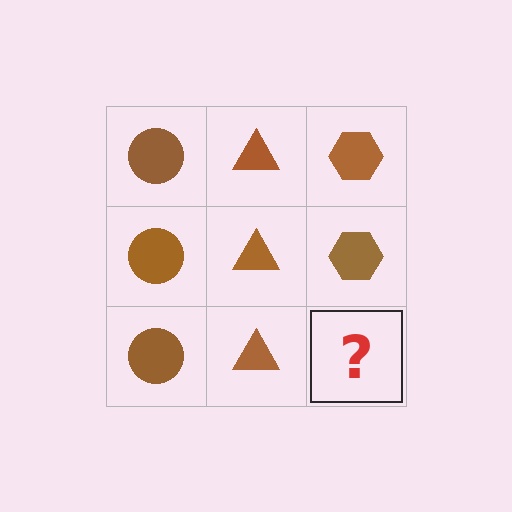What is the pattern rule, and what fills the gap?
The rule is that each column has a consistent shape. The gap should be filled with a brown hexagon.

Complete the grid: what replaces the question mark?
The question mark should be replaced with a brown hexagon.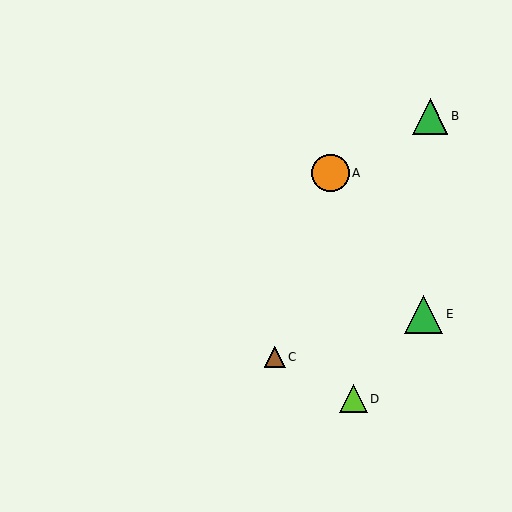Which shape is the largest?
The green triangle (labeled E) is the largest.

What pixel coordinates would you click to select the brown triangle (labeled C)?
Click at (275, 357) to select the brown triangle C.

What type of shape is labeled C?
Shape C is a brown triangle.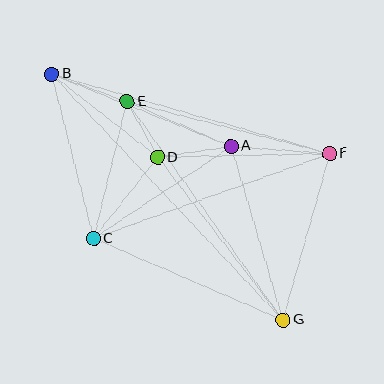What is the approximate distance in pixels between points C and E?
The distance between C and E is approximately 141 pixels.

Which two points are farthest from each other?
Points B and G are farthest from each other.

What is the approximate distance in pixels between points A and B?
The distance between A and B is approximately 193 pixels.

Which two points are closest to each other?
Points D and E are closest to each other.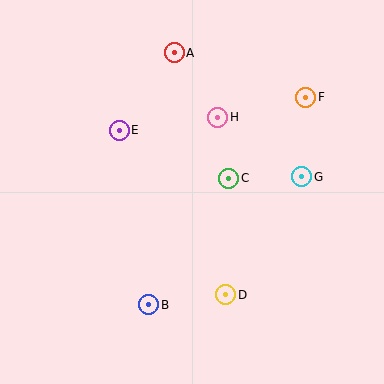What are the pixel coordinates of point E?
Point E is at (119, 130).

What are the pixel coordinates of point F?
Point F is at (306, 97).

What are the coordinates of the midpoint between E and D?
The midpoint between E and D is at (173, 212).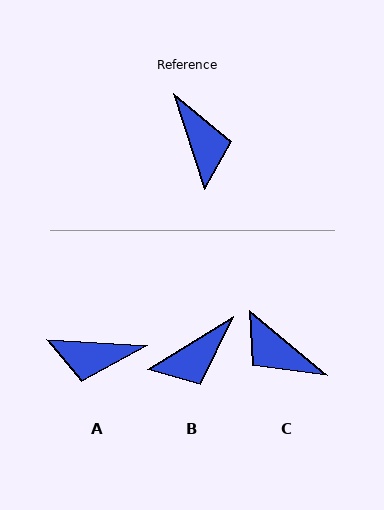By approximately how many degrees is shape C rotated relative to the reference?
Approximately 148 degrees clockwise.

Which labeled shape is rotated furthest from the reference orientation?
C, about 148 degrees away.